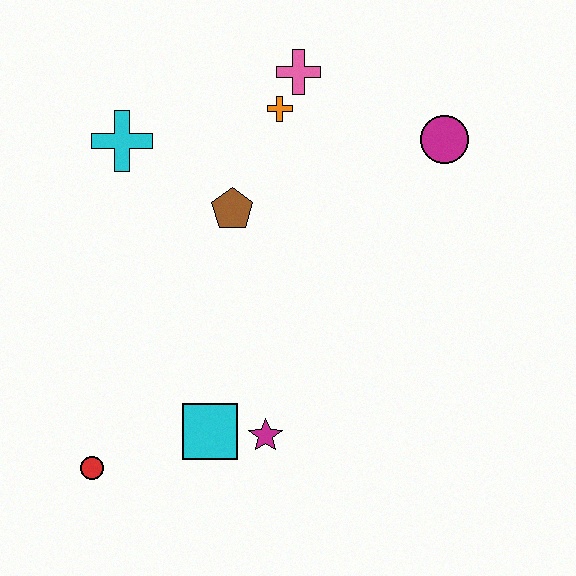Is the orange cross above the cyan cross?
Yes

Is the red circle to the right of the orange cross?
No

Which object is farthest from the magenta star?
The pink cross is farthest from the magenta star.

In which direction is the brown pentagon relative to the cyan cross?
The brown pentagon is to the right of the cyan cross.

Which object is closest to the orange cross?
The pink cross is closest to the orange cross.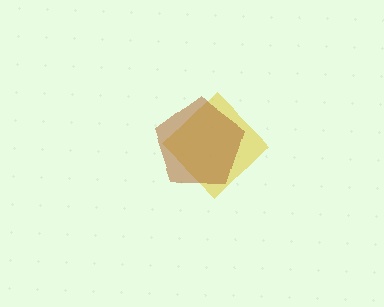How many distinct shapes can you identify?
There are 2 distinct shapes: a yellow diamond, a brown pentagon.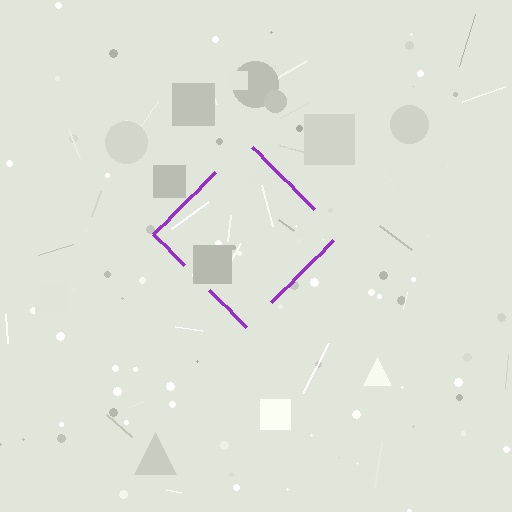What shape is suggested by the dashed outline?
The dashed outline suggests a diamond.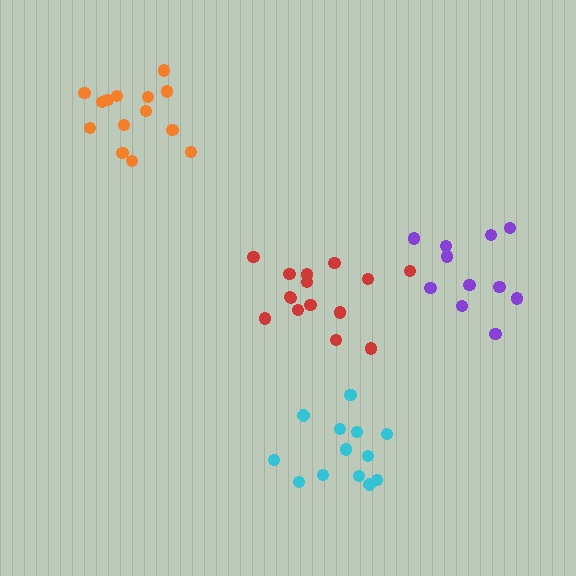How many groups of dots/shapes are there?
There are 4 groups.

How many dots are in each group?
Group 1: 14 dots, Group 2: 11 dots, Group 3: 13 dots, Group 4: 15 dots (53 total).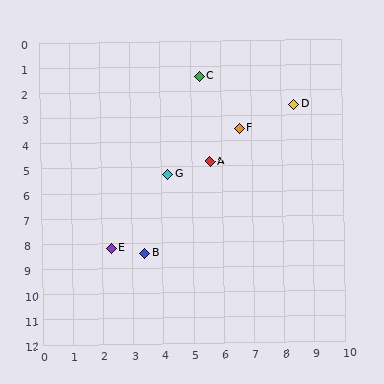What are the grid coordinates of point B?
Point B is at approximately (3.4, 8.4).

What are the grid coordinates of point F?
Point F is at approximately (6.6, 3.5).